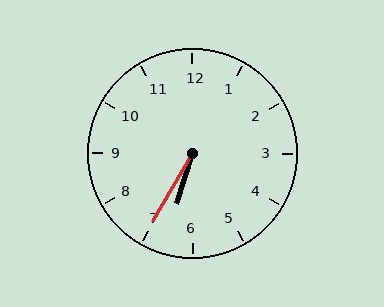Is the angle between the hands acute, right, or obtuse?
It is acute.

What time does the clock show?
6:35.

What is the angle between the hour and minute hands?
Approximately 12 degrees.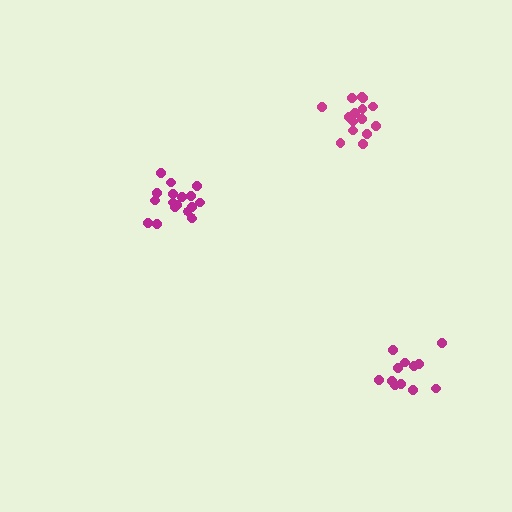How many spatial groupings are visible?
There are 3 spatial groupings.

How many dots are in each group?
Group 1: 16 dots, Group 2: 18 dots, Group 3: 12 dots (46 total).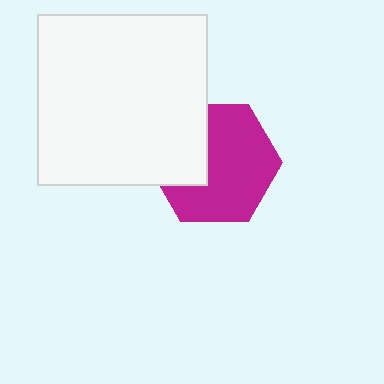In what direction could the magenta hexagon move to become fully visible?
The magenta hexagon could move right. That would shift it out from behind the white square entirely.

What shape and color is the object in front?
The object in front is a white square.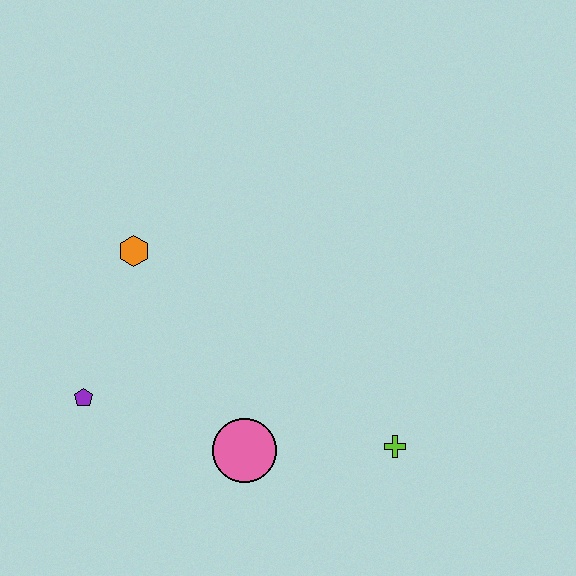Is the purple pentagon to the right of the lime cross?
No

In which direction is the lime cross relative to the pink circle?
The lime cross is to the right of the pink circle.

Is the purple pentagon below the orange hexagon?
Yes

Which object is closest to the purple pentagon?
The orange hexagon is closest to the purple pentagon.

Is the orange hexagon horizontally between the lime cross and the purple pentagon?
Yes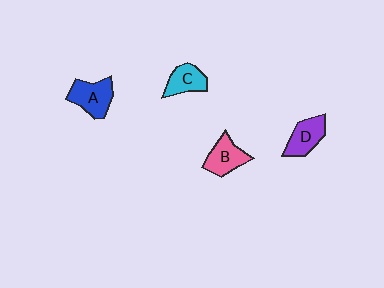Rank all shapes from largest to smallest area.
From largest to smallest: A (blue), B (pink), D (purple), C (cyan).